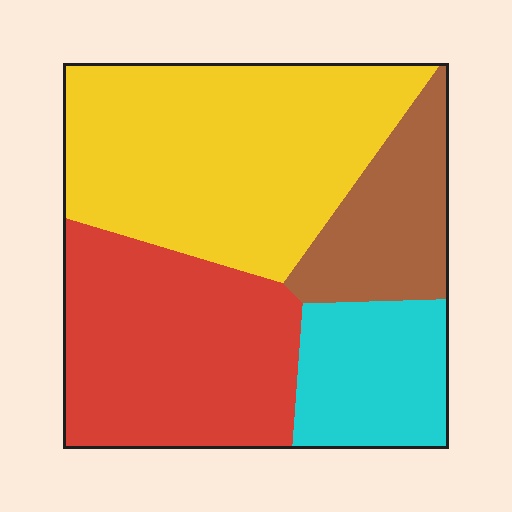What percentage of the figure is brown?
Brown takes up about one sixth (1/6) of the figure.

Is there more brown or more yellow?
Yellow.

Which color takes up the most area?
Yellow, at roughly 40%.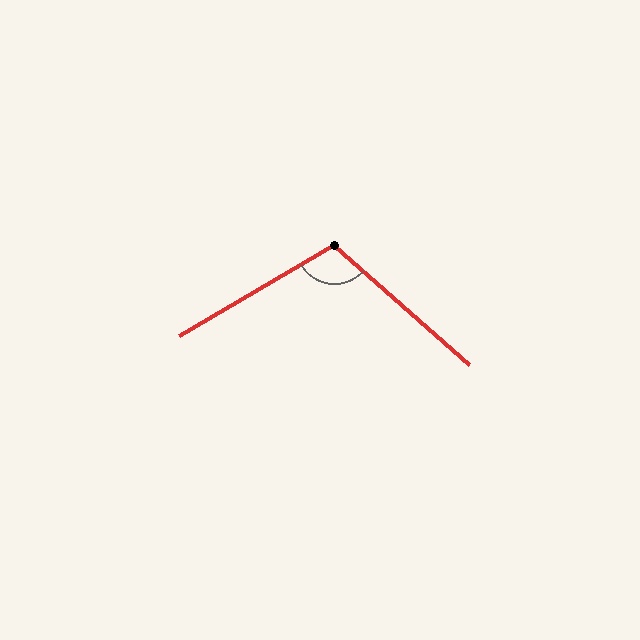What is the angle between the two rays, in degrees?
Approximately 108 degrees.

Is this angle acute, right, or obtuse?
It is obtuse.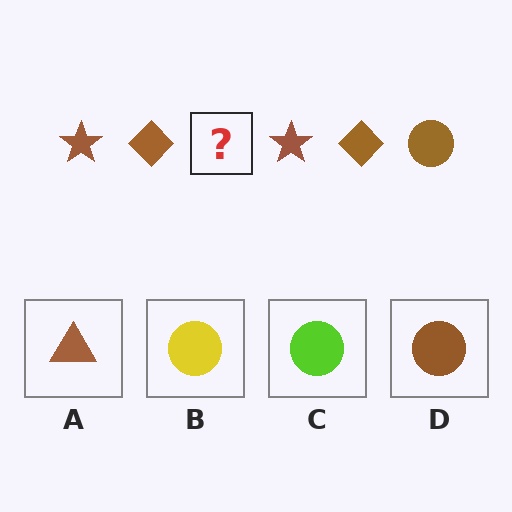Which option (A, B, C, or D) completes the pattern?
D.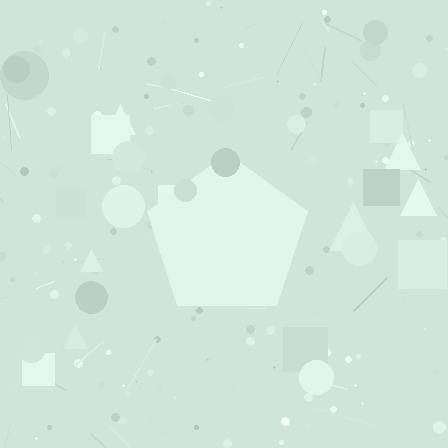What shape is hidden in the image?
A pentagon is hidden in the image.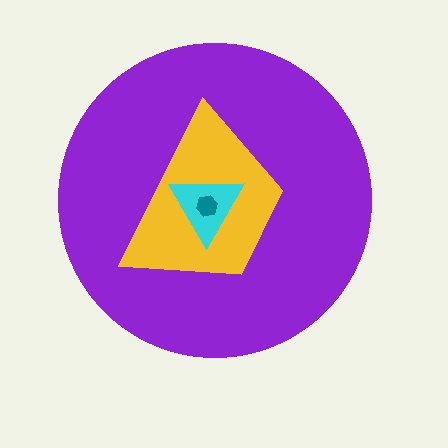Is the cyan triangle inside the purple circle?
Yes.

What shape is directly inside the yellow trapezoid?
The cyan triangle.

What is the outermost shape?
The purple circle.